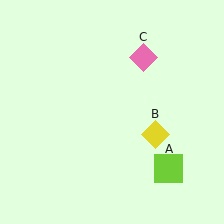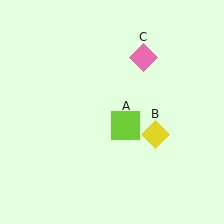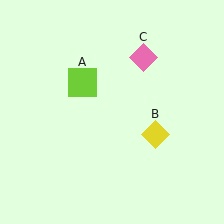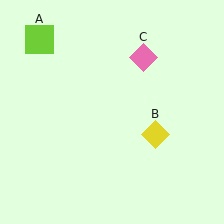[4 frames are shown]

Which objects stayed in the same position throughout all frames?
Yellow diamond (object B) and pink diamond (object C) remained stationary.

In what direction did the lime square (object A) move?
The lime square (object A) moved up and to the left.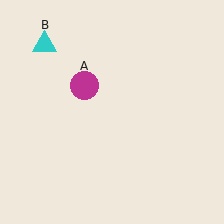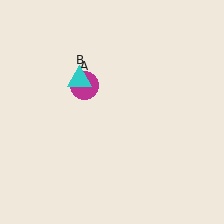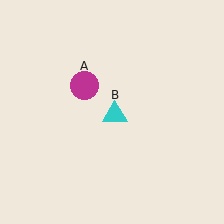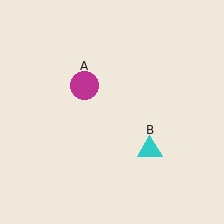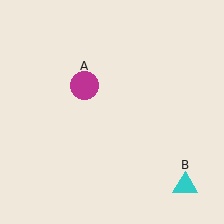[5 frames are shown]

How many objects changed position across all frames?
1 object changed position: cyan triangle (object B).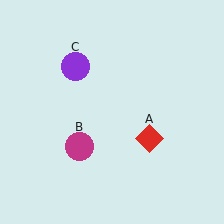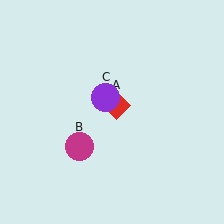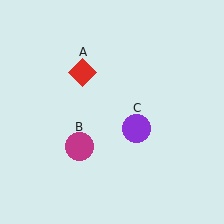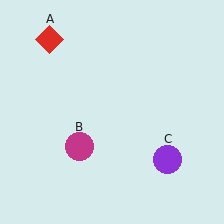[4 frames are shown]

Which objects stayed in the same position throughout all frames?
Magenta circle (object B) remained stationary.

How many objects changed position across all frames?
2 objects changed position: red diamond (object A), purple circle (object C).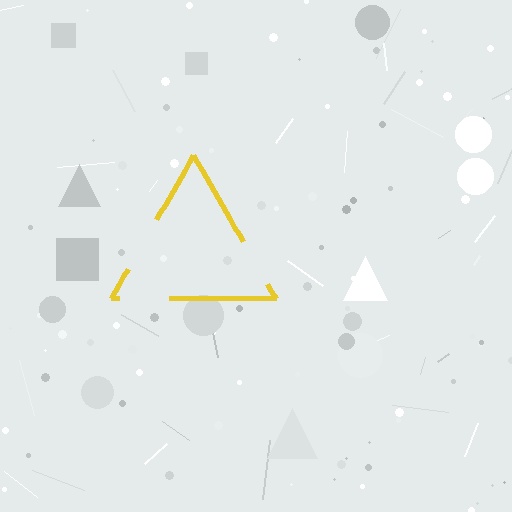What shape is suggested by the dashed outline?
The dashed outline suggests a triangle.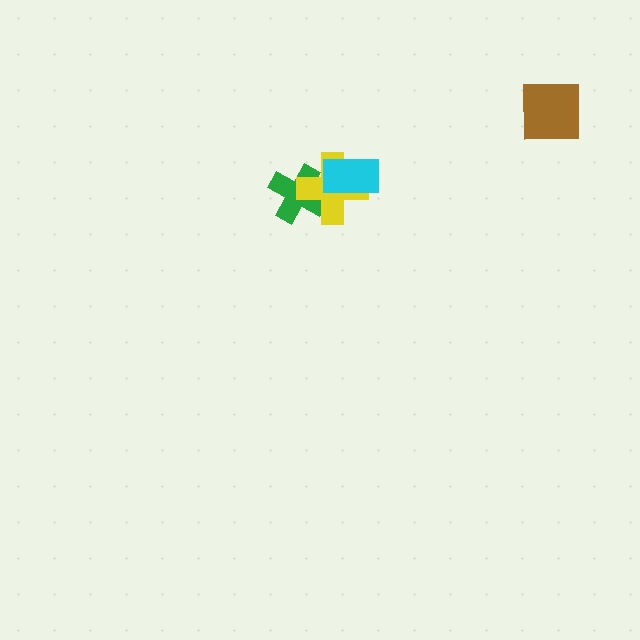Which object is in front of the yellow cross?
The cyan rectangle is in front of the yellow cross.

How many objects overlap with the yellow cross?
2 objects overlap with the yellow cross.